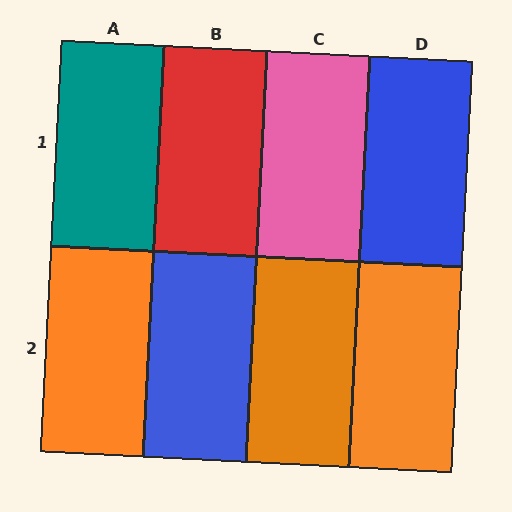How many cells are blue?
2 cells are blue.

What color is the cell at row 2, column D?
Orange.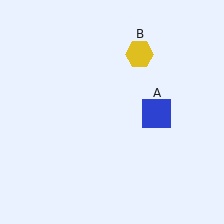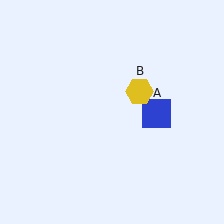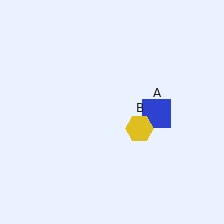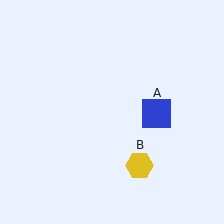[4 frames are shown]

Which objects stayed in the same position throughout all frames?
Blue square (object A) remained stationary.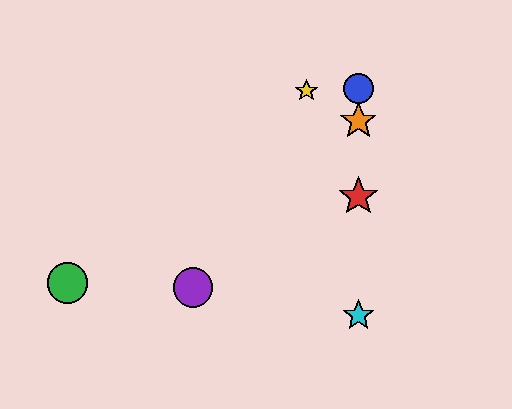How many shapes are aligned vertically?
4 shapes (the red star, the blue circle, the orange star, the cyan star) are aligned vertically.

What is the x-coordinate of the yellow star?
The yellow star is at x≈307.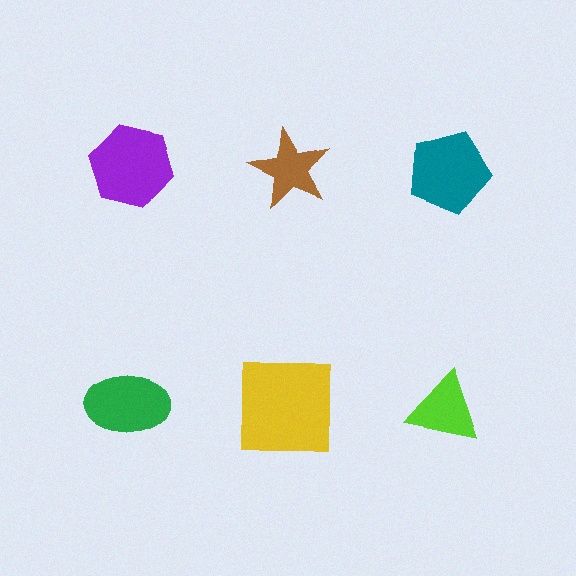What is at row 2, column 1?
A green ellipse.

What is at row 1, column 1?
A purple hexagon.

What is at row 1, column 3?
A teal pentagon.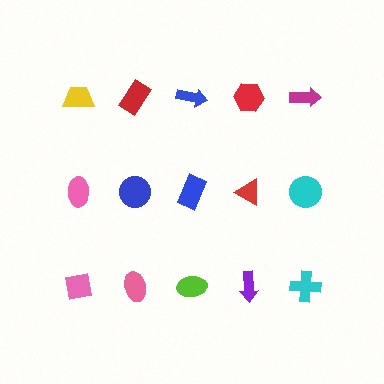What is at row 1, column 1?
A yellow trapezoid.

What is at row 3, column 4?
A purple arrow.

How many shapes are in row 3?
5 shapes.